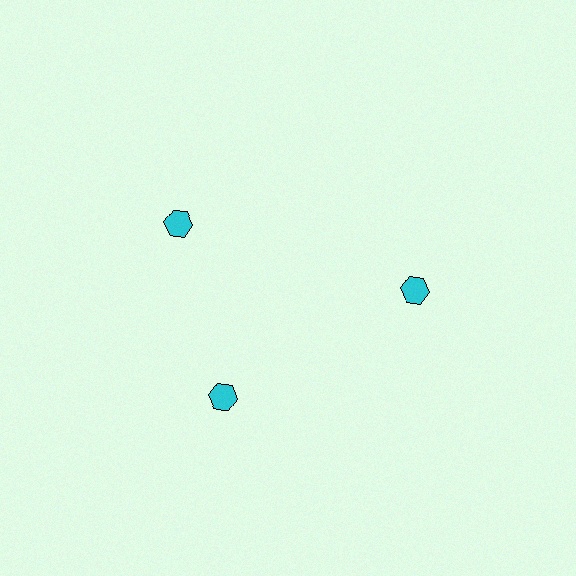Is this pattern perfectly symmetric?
No. The 3 cyan hexagons are arranged in a ring, but one element near the 11 o'clock position is rotated out of alignment along the ring, breaking the 3-fold rotational symmetry.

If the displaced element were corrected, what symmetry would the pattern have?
It would have 3-fold rotational symmetry — the pattern would map onto itself every 120 degrees.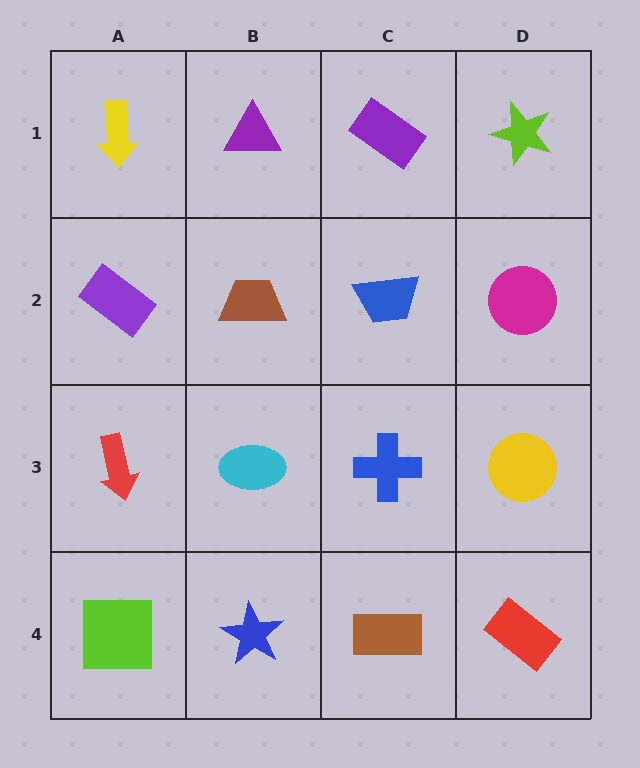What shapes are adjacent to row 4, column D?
A yellow circle (row 3, column D), a brown rectangle (row 4, column C).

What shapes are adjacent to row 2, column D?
A lime star (row 1, column D), a yellow circle (row 3, column D), a blue trapezoid (row 2, column C).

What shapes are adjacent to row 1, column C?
A blue trapezoid (row 2, column C), a purple triangle (row 1, column B), a lime star (row 1, column D).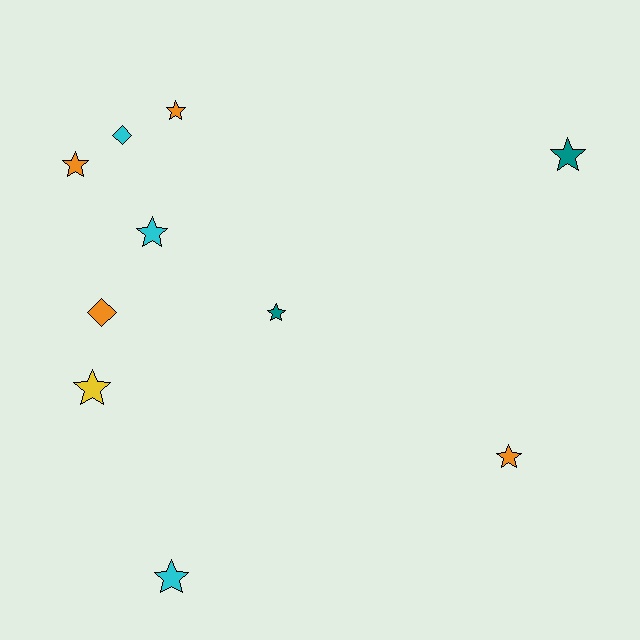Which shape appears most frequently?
Star, with 8 objects.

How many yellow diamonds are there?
There are no yellow diamonds.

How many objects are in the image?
There are 10 objects.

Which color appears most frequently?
Orange, with 4 objects.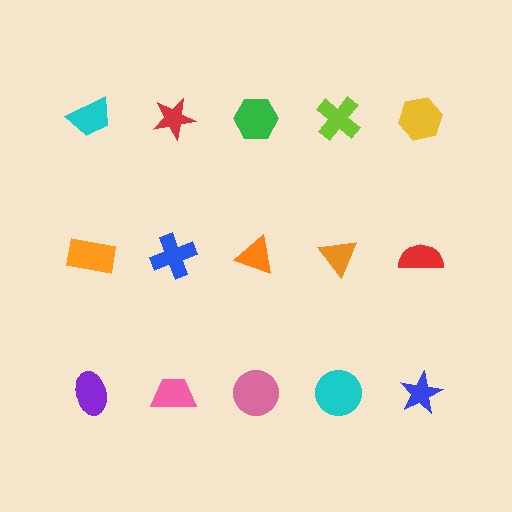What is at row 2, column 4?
An orange triangle.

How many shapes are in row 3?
5 shapes.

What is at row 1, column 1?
A cyan trapezoid.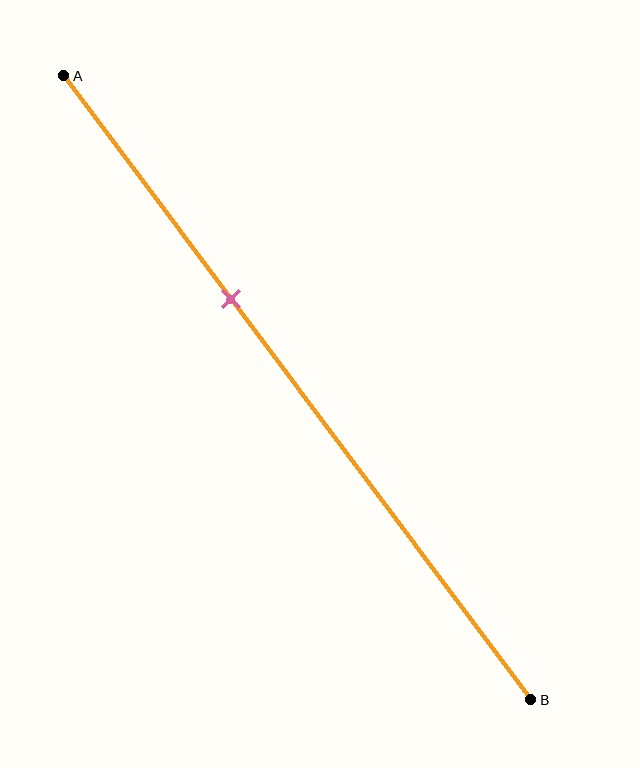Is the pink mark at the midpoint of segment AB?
No, the mark is at about 35% from A, not at the 50% midpoint.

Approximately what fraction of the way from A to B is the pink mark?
The pink mark is approximately 35% of the way from A to B.